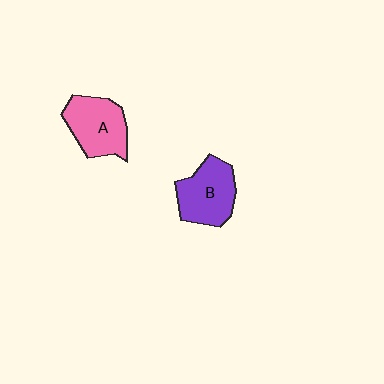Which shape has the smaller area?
Shape A (pink).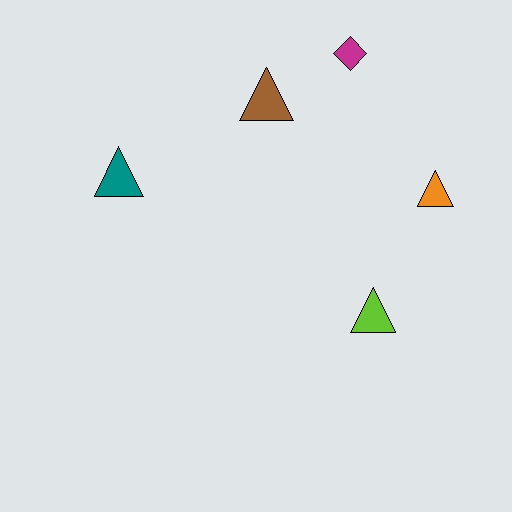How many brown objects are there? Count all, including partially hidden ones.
There is 1 brown object.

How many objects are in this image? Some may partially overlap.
There are 5 objects.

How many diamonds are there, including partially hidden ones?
There is 1 diamond.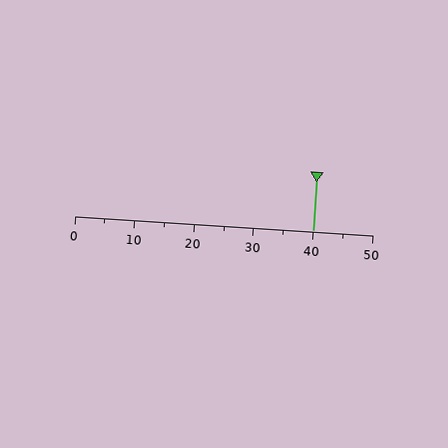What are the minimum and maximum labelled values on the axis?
The axis runs from 0 to 50.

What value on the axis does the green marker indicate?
The marker indicates approximately 40.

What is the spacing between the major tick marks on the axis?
The major ticks are spaced 10 apart.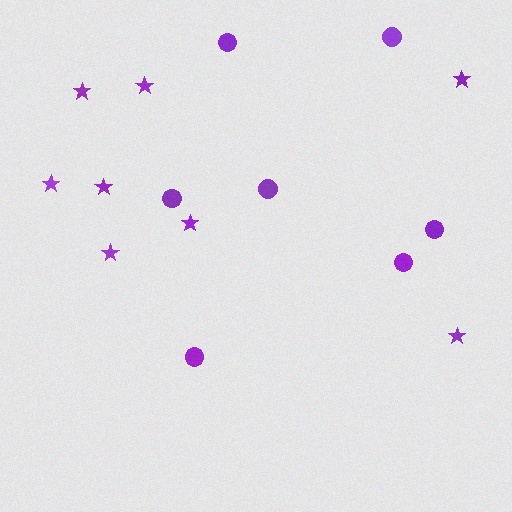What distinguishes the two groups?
There are 2 groups: one group of stars (8) and one group of circles (7).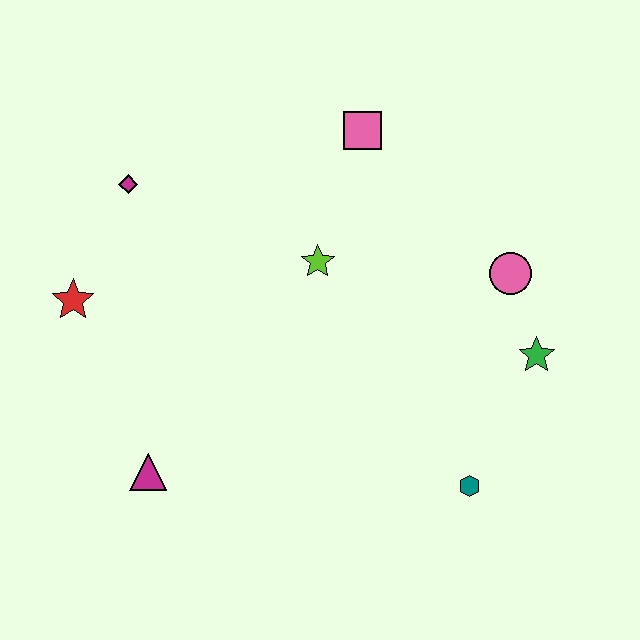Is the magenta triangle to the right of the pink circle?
No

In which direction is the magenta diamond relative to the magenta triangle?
The magenta diamond is above the magenta triangle.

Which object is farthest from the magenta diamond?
The teal hexagon is farthest from the magenta diamond.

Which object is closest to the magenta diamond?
The red star is closest to the magenta diamond.